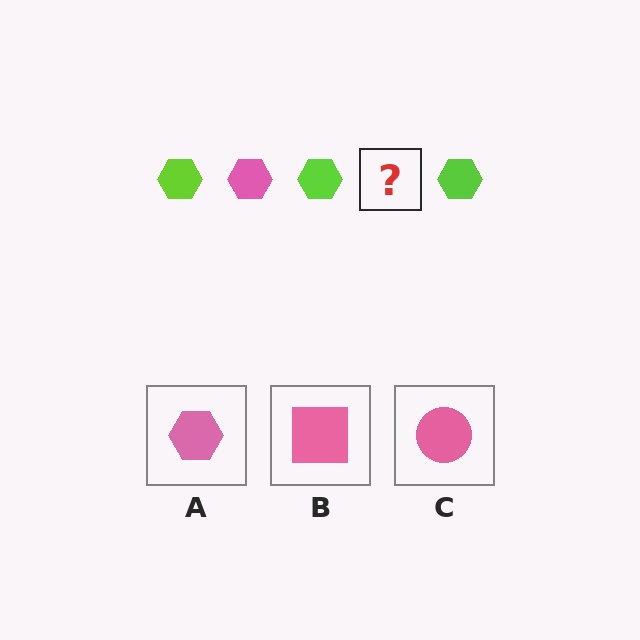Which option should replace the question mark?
Option A.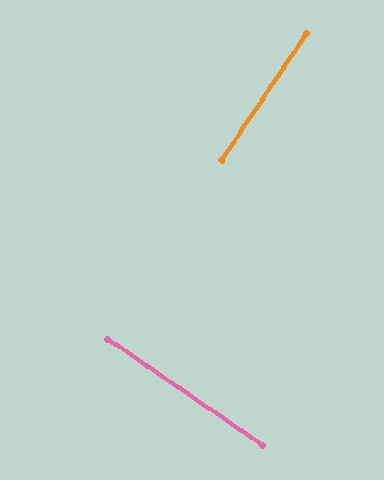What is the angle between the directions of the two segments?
Approximately 89 degrees.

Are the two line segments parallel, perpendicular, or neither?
Perpendicular — they meet at approximately 89°.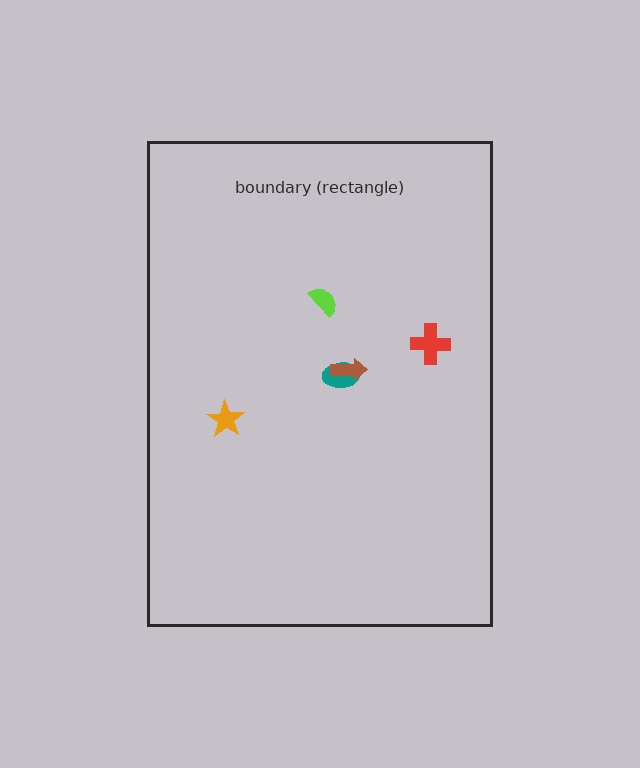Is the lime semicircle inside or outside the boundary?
Inside.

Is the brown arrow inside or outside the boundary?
Inside.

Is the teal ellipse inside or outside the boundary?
Inside.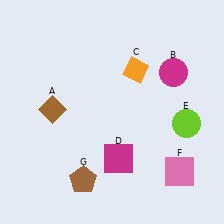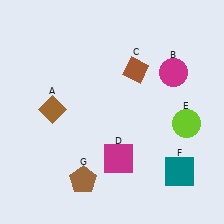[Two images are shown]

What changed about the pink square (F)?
In Image 1, F is pink. In Image 2, it changed to teal.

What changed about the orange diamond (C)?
In Image 1, C is orange. In Image 2, it changed to brown.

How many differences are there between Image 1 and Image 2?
There are 2 differences between the two images.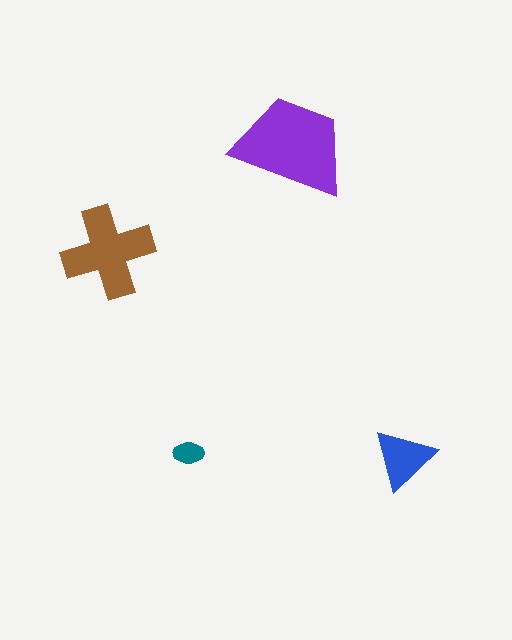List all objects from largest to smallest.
The purple trapezoid, the brown cross, the blue triangle, the teal ellipse.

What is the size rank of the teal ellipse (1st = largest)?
4th.